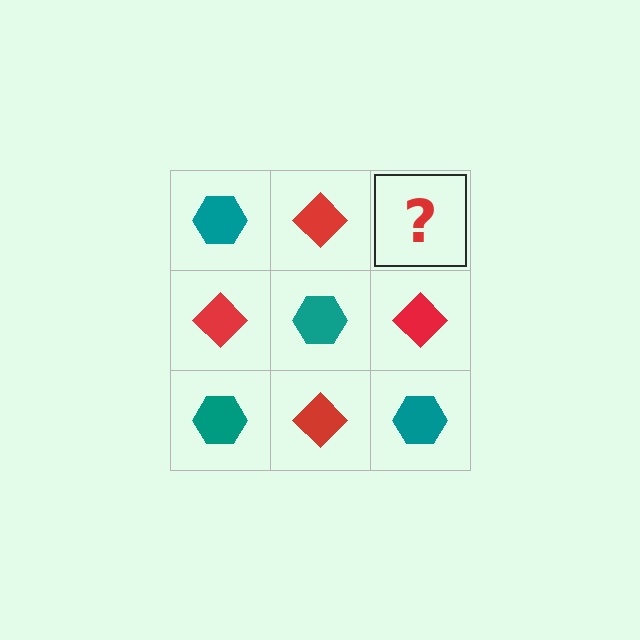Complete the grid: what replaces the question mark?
The question mark should be replaced with a teal hexagon.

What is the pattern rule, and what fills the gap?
The rule is that it alternates teal hexagon and red diamond in a checkerboard pattern. The gap should be filled with a teal hexagon.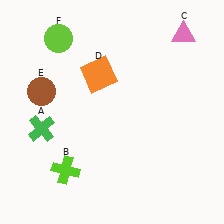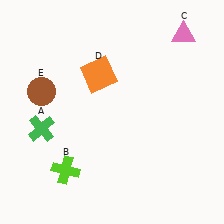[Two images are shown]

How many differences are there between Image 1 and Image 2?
There is 1 difference between the two images.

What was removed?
The lime circle (F) was removed in Image 2.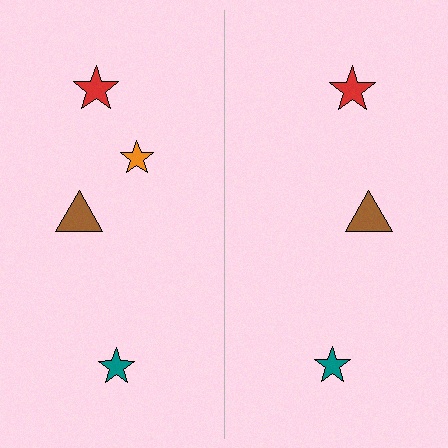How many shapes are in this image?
There are 7 shapes in this image.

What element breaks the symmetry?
A orange star is missing from the right side.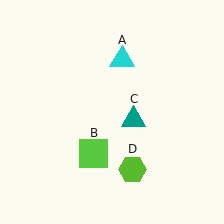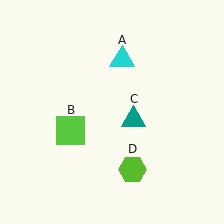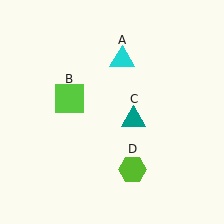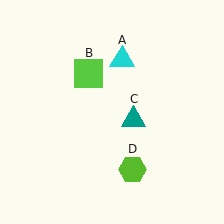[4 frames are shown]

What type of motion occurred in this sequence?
The lime square (object B) rotated clockwise around the center of the scene.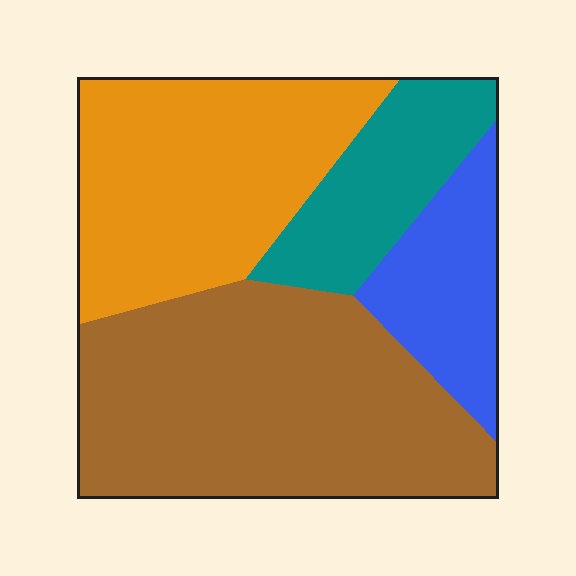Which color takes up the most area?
Brown, at roughly 40%.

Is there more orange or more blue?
Orange.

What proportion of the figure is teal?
Teal covers 14% of the figure.